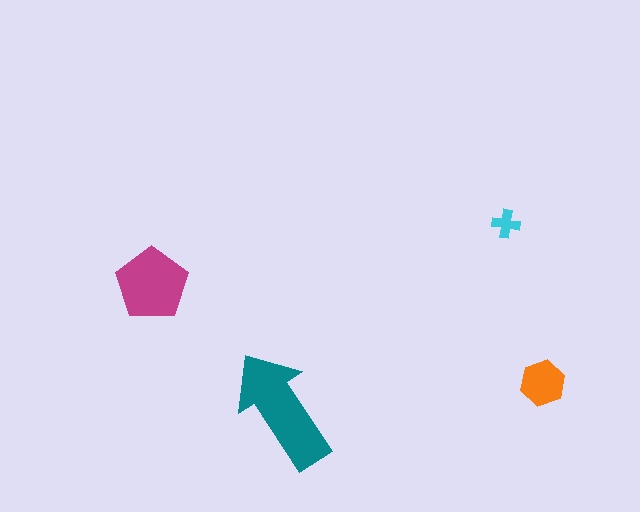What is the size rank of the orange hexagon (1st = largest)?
3rd.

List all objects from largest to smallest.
The teal arrow, the magenta pentagon, the orange hexagon, the cyan cross.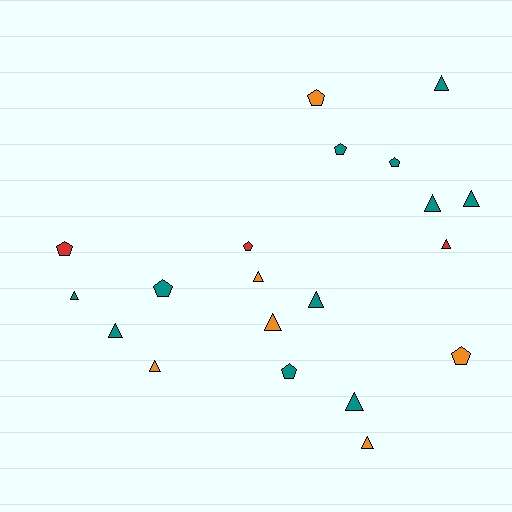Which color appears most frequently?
Teal, with 11 objects.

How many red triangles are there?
There is 1 red triangle.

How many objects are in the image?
There are 20 objects.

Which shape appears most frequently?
Triangle, with 12 objects.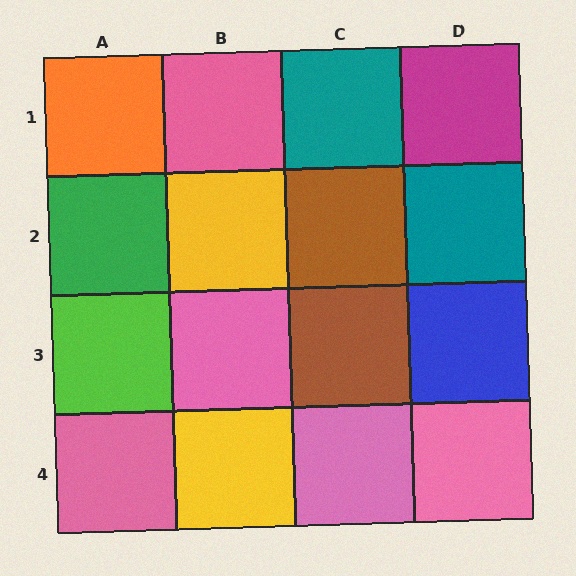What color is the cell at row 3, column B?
Pink.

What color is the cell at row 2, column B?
Yellow.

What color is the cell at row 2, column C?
Brown.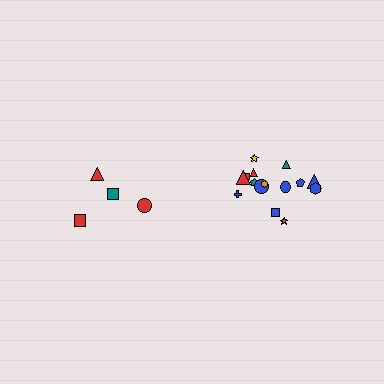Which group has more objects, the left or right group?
The right group.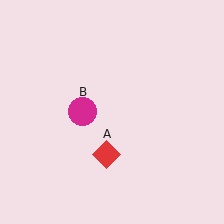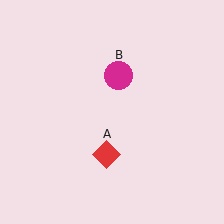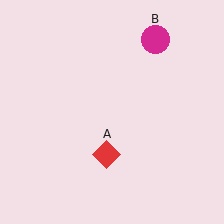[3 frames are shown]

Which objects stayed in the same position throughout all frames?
Red diamond (object A) remained stationary.